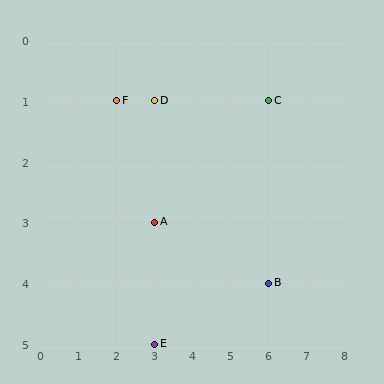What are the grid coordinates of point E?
Point E is at grid coordinates (3, 5).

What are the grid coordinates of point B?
Point B is at grid coordinates (6, 4).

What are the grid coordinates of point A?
Point A is at grid coordinates (3, 3).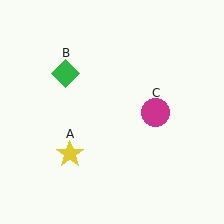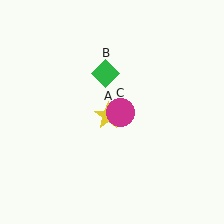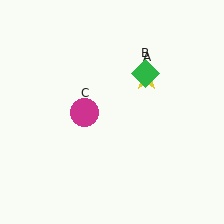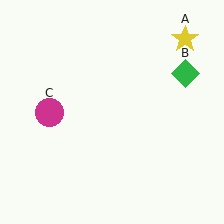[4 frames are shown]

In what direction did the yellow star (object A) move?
The yellow star (object A) moved up and to the right.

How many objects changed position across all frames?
3 objects changed position: yellow star (object A), green diamond (object B), magenta circle (object C).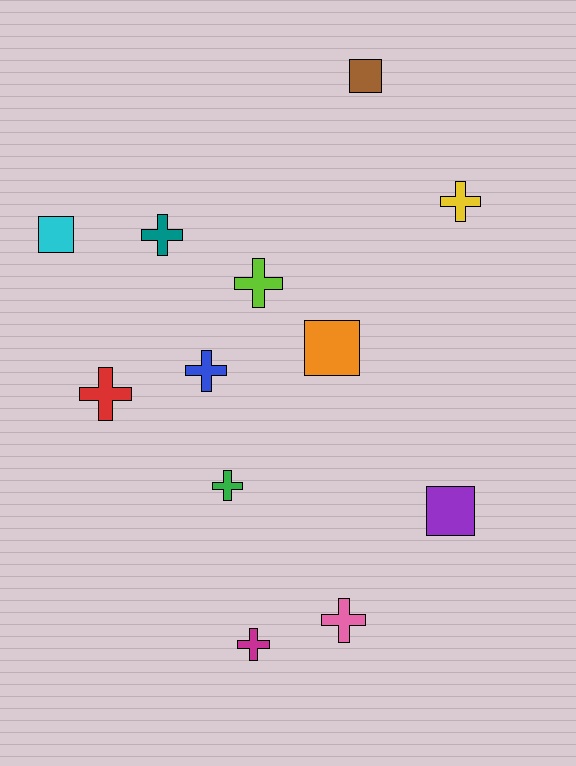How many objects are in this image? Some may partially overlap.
There are 12 objects.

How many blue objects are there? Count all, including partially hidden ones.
There is 1 blue object.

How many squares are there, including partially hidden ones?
There are 4 squares.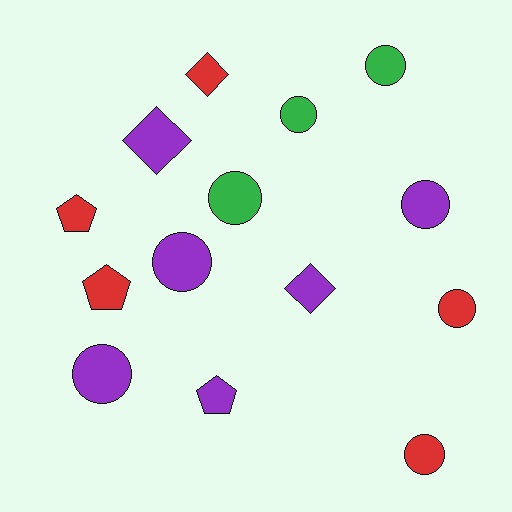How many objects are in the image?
There are 14 objects.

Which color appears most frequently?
Purple, with 6 objects.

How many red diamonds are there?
There is 1 red diamond.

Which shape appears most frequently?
Circle, with 8 objects.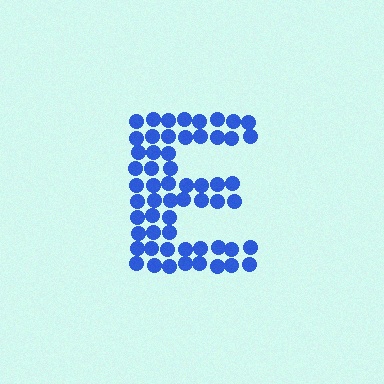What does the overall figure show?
The overall figure shows the letter E.